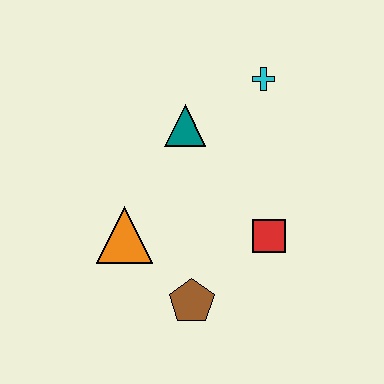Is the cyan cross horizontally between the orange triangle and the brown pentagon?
No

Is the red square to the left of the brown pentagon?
No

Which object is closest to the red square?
The brown pentagon is closest to the red square.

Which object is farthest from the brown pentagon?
The cyan cross is farthest from the brown pentagon.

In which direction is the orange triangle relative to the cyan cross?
The orange triangle is below the cyan cross.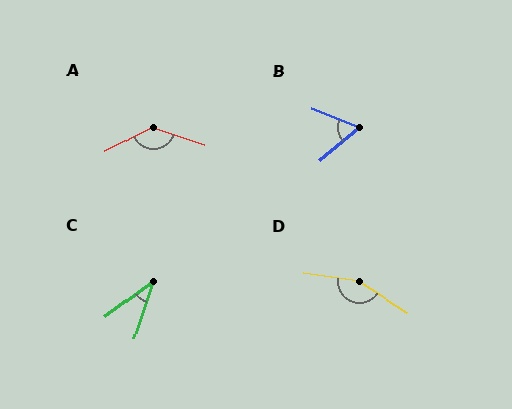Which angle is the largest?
D, at approximately 157 degrees.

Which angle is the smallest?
C, at approximately 36 degrees.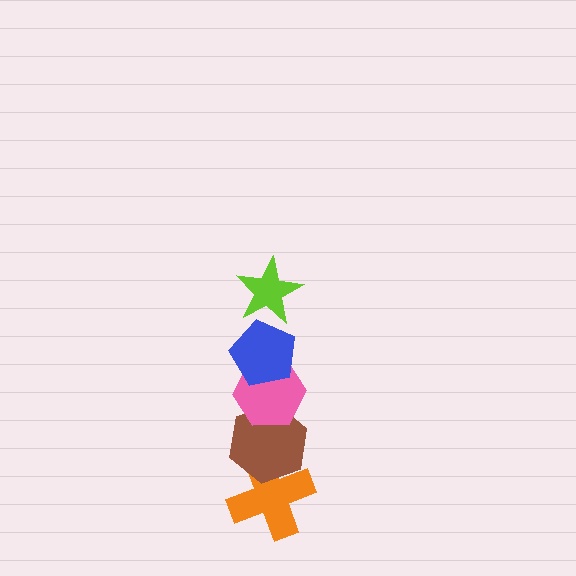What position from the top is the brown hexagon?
The brown hexagon is 4th from the top.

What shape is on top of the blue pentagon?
The lime star is on top of the blue pentagon.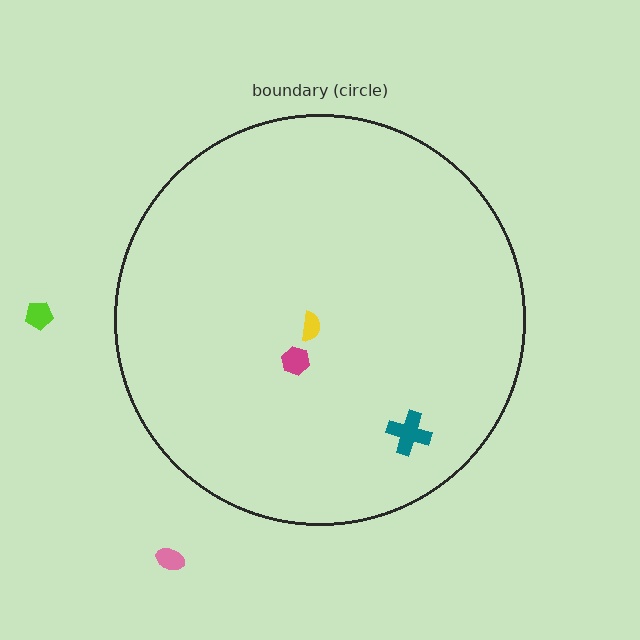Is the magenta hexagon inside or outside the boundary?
Inside.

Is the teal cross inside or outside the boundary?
Inside.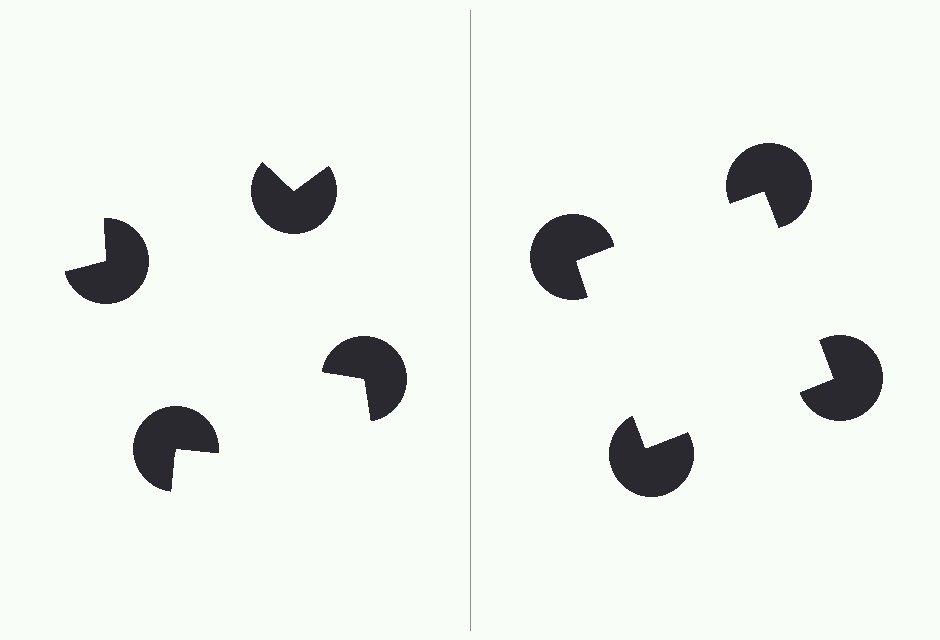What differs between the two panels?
The pac-man discs are positioned identically on both sides; only the wedge orientations differ. On the right they align to a square; on the left they are misaligned.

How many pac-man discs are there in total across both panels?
8 — 4 on each side.